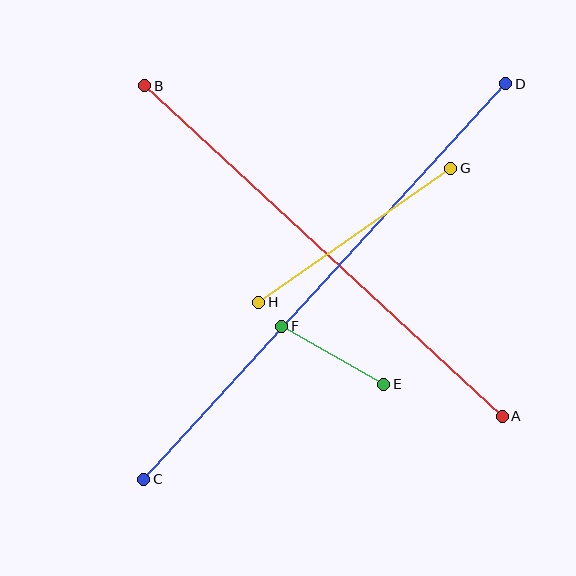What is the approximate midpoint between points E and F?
The midpoint is at approximately (333, 355) pixels.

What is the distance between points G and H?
The distance is approximately 234 pixels.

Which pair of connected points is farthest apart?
Points C and D are farthest apart.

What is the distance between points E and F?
The distance is approximately 117 pixels.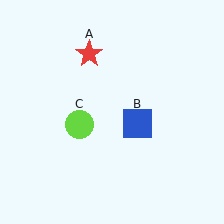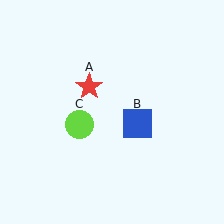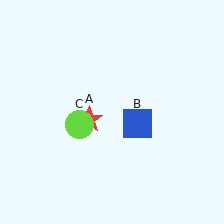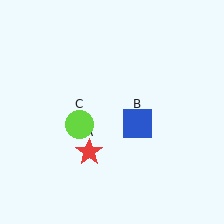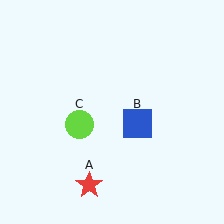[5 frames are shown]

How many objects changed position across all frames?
1 object changed position: red star (object A).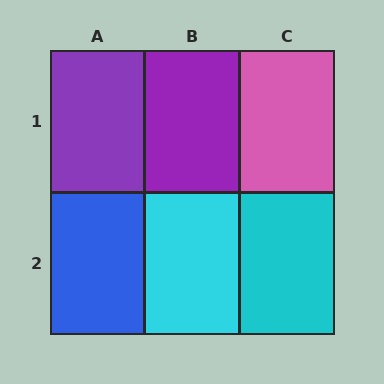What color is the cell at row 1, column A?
Purple.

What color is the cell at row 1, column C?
Pink.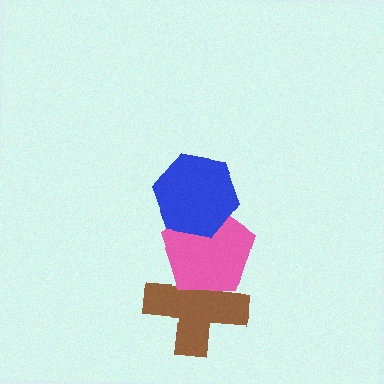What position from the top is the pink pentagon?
The pink pentagon is 2nd from the top.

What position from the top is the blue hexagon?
The blue hexagon is 1st from the top.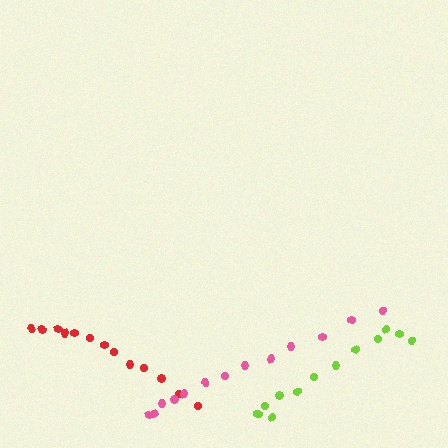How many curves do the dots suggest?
There are 3 distinct paths.